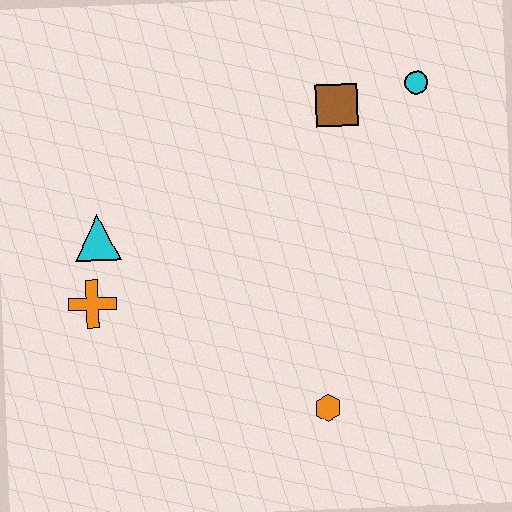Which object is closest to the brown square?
The cyan circle is closest to the brown square.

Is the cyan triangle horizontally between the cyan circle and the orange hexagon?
No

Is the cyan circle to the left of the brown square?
No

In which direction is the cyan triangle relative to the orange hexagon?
The cyan triangle is to the left of the orange hexagon.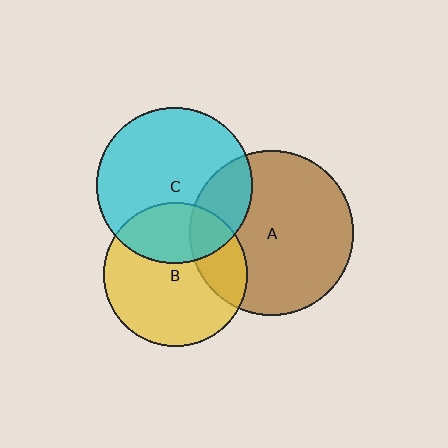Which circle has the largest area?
Circle A (brown).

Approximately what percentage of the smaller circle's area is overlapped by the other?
Approximately 20%.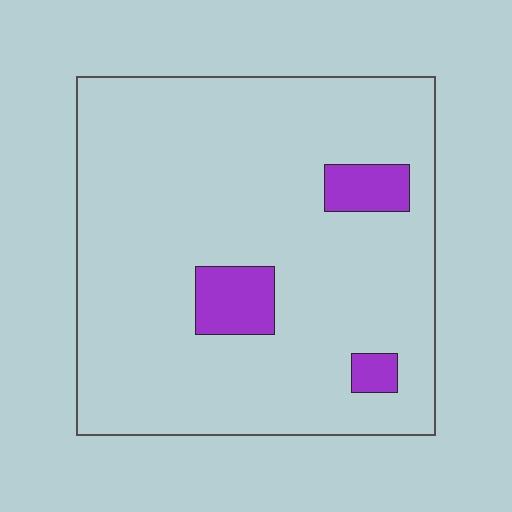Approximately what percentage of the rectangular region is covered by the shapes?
Approximately 10%.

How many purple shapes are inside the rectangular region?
3.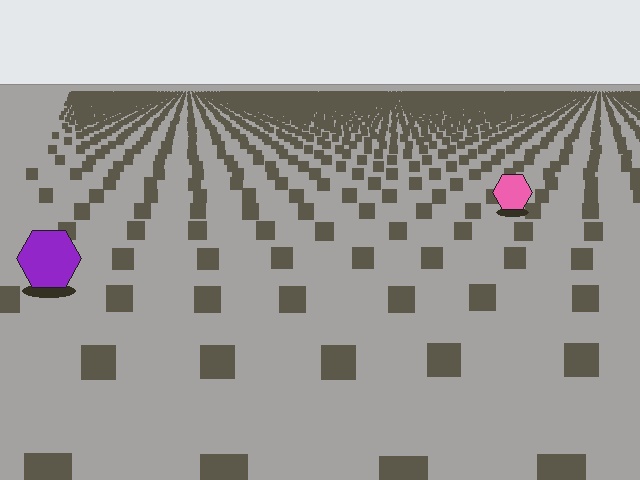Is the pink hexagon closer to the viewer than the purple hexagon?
No. The purple hexagon is closer — you can tell from the texture gradient: the ground texture is coarser near it.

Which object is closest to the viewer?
The purple hexagon is closest. The texture marks near it are larger and more spread out.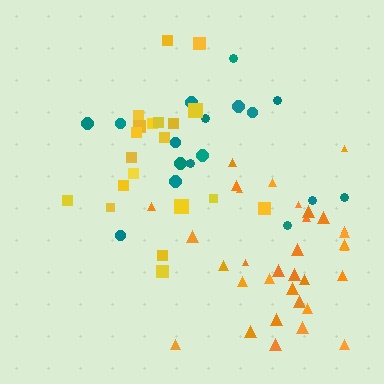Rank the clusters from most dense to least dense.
orange, yellow, teal.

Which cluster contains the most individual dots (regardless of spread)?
Orange (34).